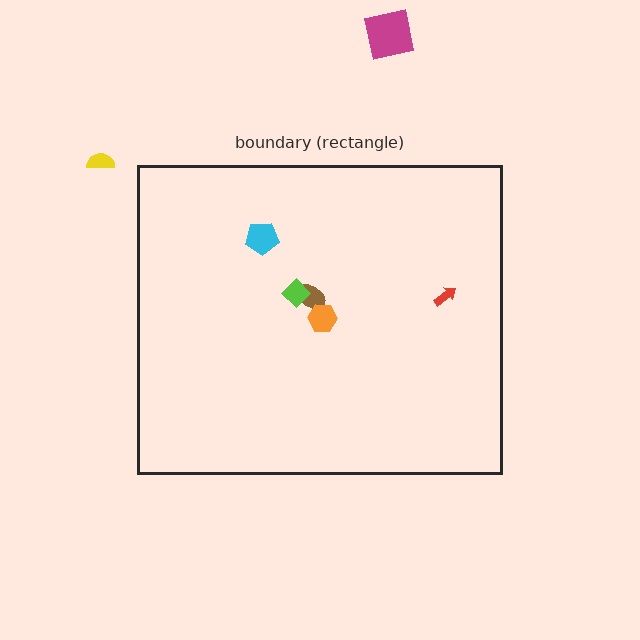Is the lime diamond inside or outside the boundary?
Inside.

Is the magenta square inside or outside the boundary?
Outside.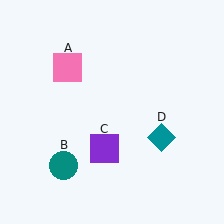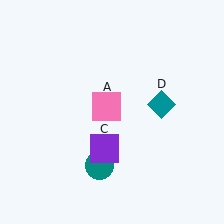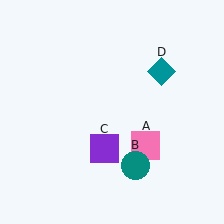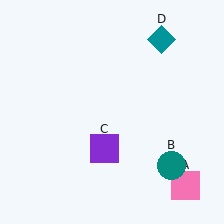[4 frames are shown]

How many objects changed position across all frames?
3 objects changed position: pink square (object A), teal circle (object B), teal diamond (object D).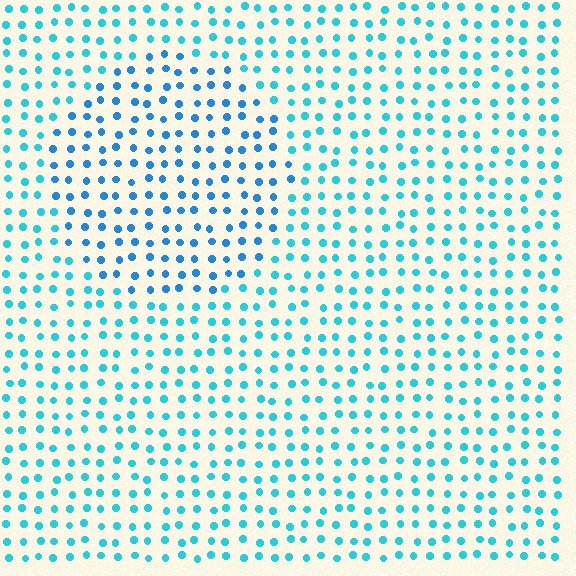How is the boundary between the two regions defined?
The boundary is defined purely by a slight shift in hue (about 24 degrees). Spacing, size, and orientation are identical on both sides.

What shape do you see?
I see a circle.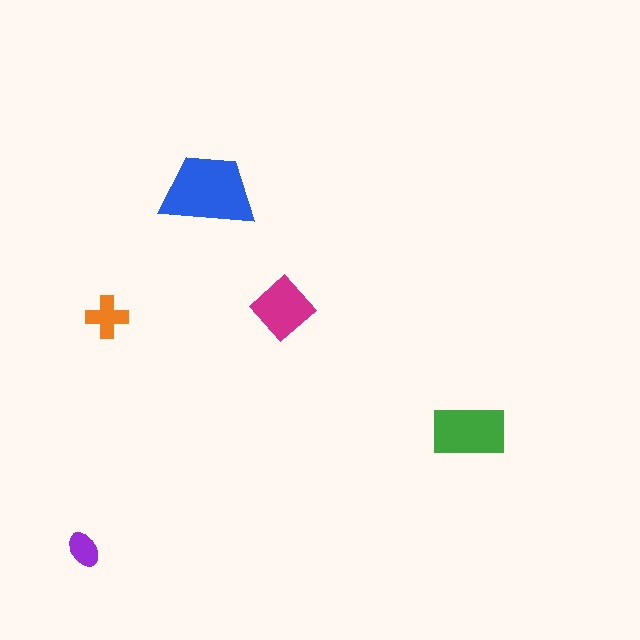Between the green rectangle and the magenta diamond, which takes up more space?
The green rectangle.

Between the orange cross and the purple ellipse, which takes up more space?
The orange cross.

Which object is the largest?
The blue trapezoid.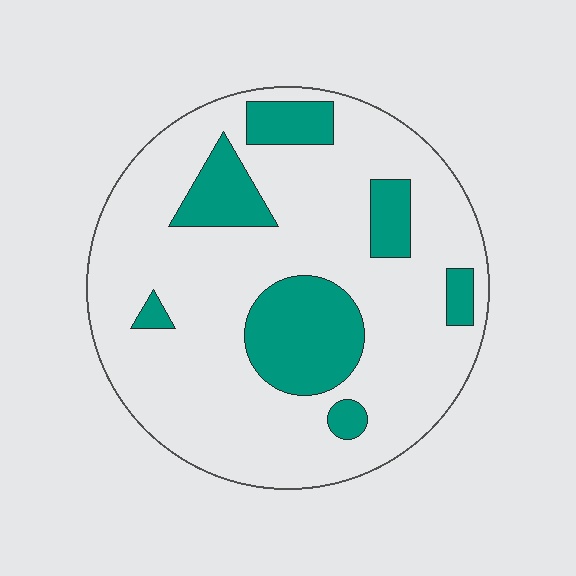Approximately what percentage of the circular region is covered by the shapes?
Approximately 20%.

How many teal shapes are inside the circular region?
7.